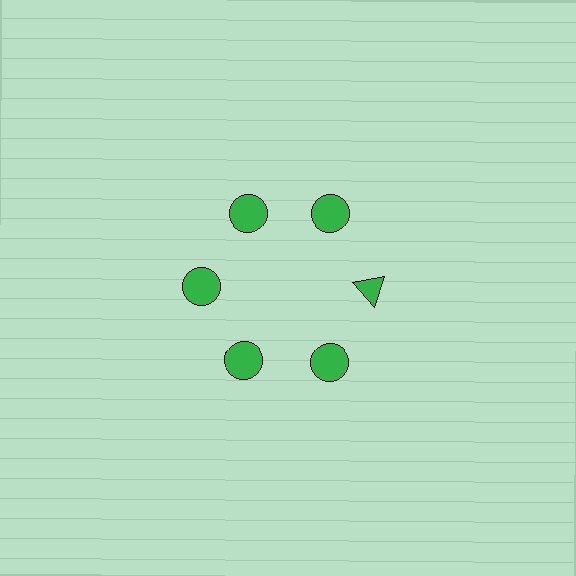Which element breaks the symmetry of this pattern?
The green triangle at roughly the 3 o'clock position breaks the symmetry. All other shapes are green circles.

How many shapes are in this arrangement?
There are 6 shapes arranged in a ring pattern.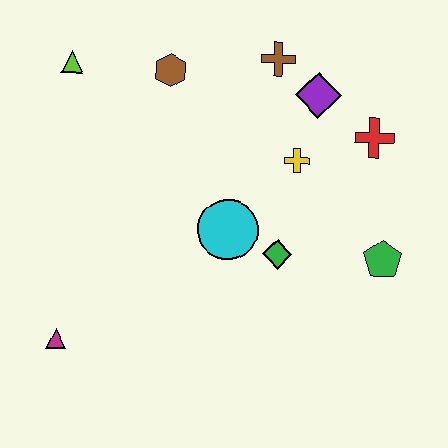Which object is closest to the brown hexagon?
The lime triangle is closest to the brown hexagon.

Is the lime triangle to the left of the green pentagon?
Yes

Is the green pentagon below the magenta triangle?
No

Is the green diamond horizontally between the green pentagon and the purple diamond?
No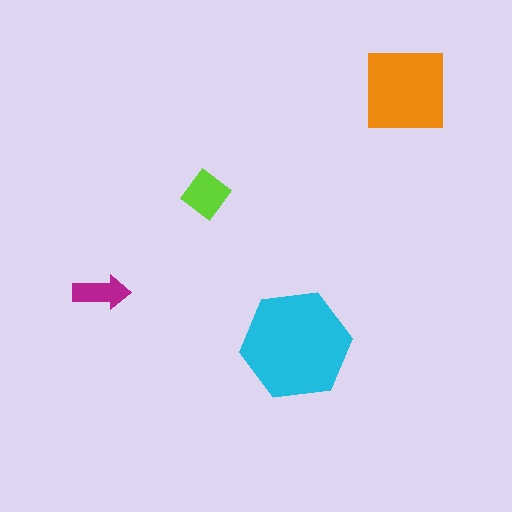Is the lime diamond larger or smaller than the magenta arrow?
Larger.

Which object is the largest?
The cyan hexagon.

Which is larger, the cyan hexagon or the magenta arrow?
The cyan hexagon.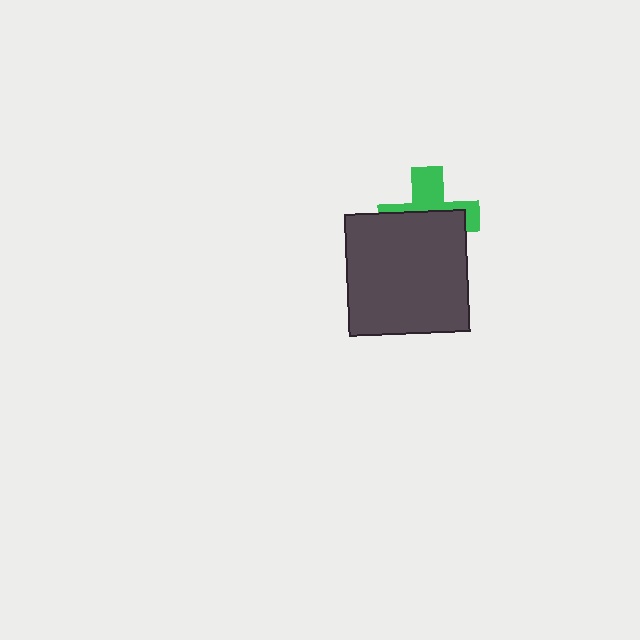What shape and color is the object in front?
The object in front is a dark gray square.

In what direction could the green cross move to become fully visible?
The green cross could move up. That would shift it out from behind the dark gray square entirely.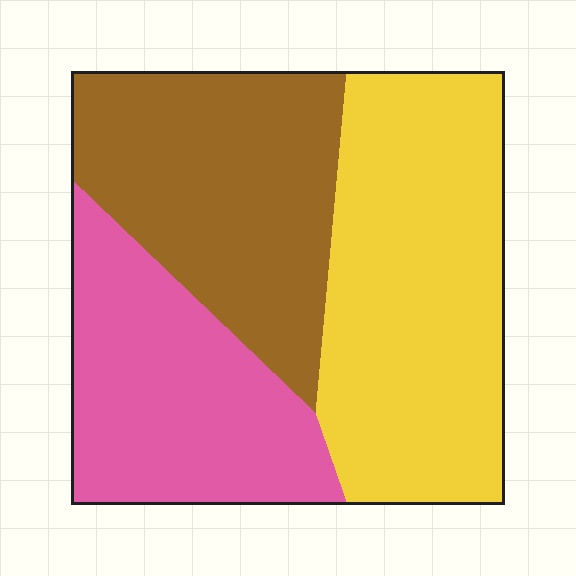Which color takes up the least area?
Pink, at roughly 30%.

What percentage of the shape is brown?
Brown covers around 30% of the shape.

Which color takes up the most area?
Yellow, at roughly 40%.